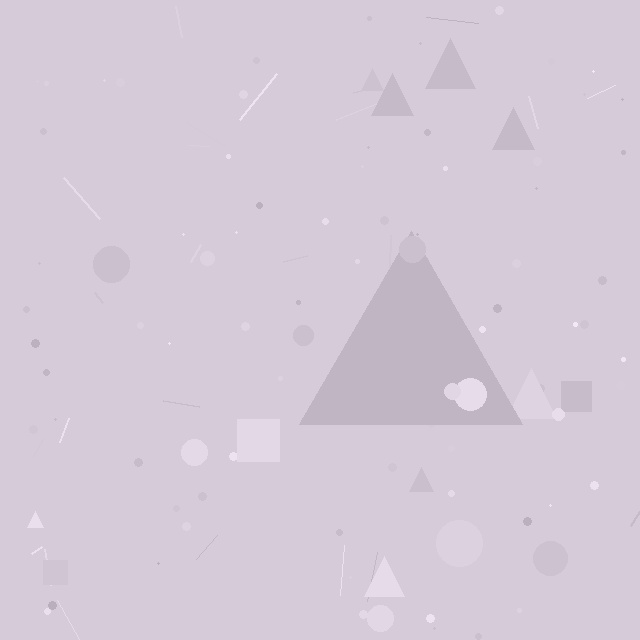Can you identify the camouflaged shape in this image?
The camouflaged shape is a triangle.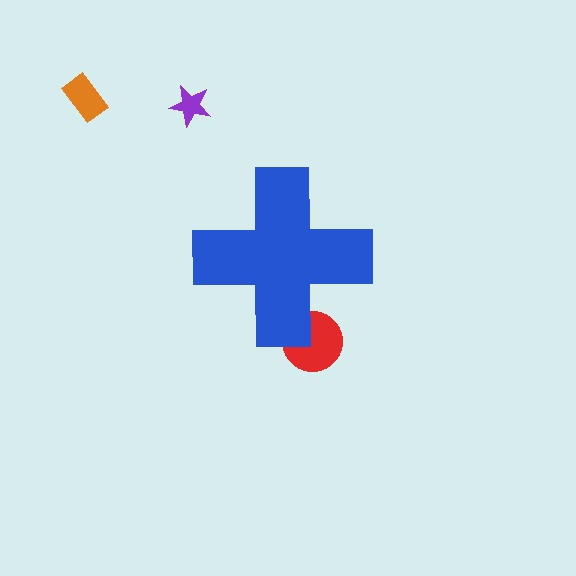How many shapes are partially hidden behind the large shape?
1 shape is partially hidden.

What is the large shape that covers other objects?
A blue cross.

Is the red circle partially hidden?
Yes, the red circle is partially hidden behind the blue cross.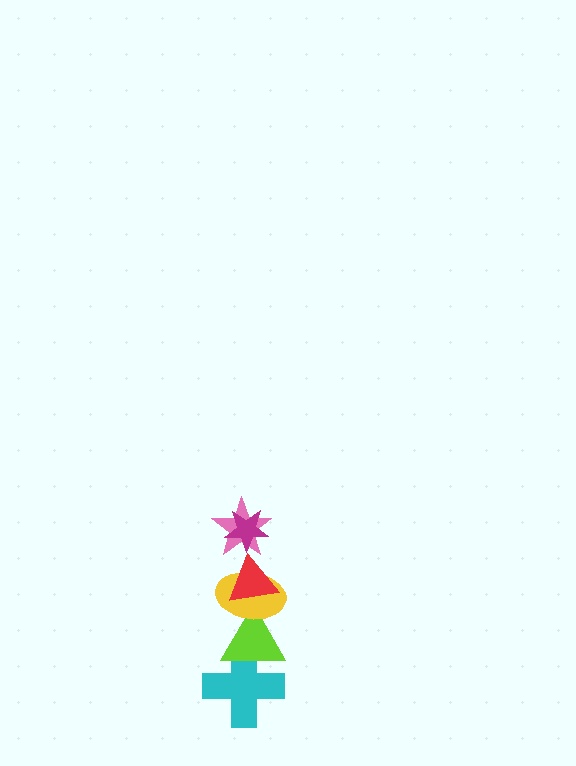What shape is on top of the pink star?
The magenta star is on top of the pink star.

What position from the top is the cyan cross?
The cyan cross is 6th from the top.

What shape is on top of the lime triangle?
The yellow ellipse is on top of the lime triangle.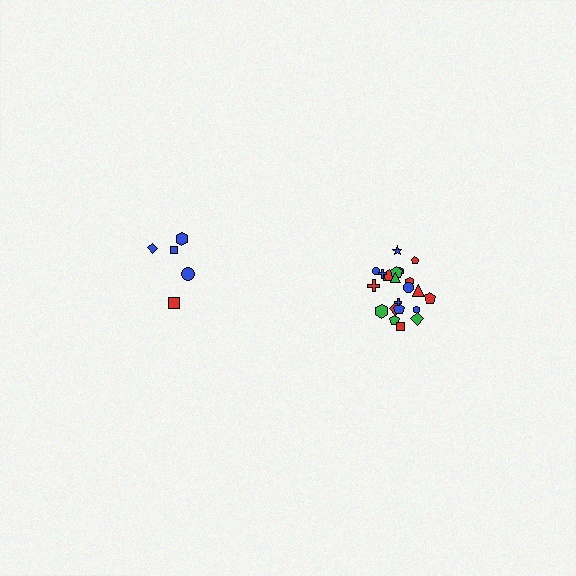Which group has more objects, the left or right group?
The right group.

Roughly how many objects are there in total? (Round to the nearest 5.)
Roughly 25 objects in total.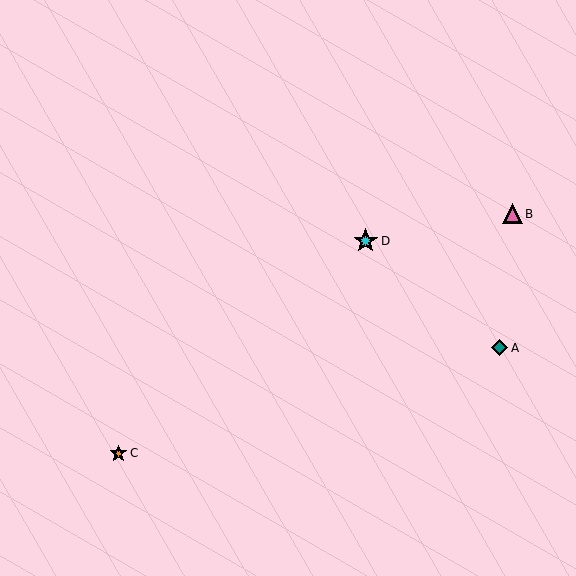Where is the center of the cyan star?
The center of the cyan star is at (366, 241).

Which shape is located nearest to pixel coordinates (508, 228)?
The pink triangle (labeled B) at (513, 214) is nearest to that location.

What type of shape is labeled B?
Shape B is a pink triangle.